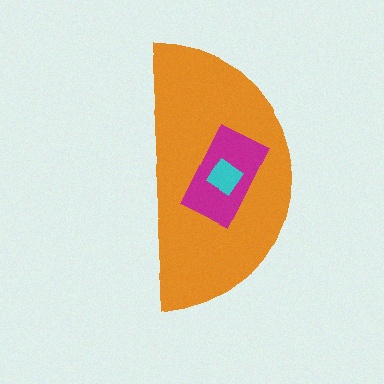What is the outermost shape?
The orange semicircle.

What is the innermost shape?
The cyan diamond.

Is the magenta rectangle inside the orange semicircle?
Yes.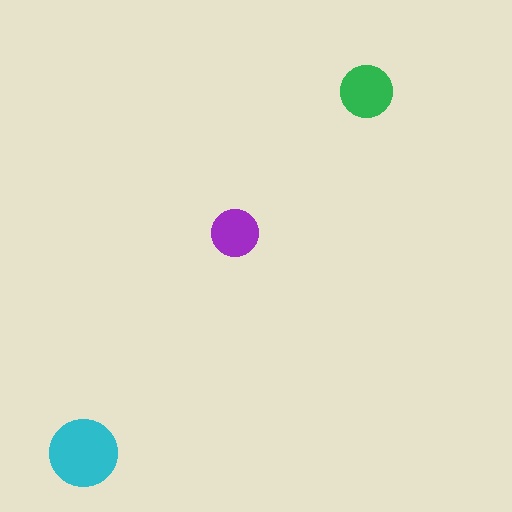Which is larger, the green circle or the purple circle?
The green one.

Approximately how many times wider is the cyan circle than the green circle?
About 1.5 times wider.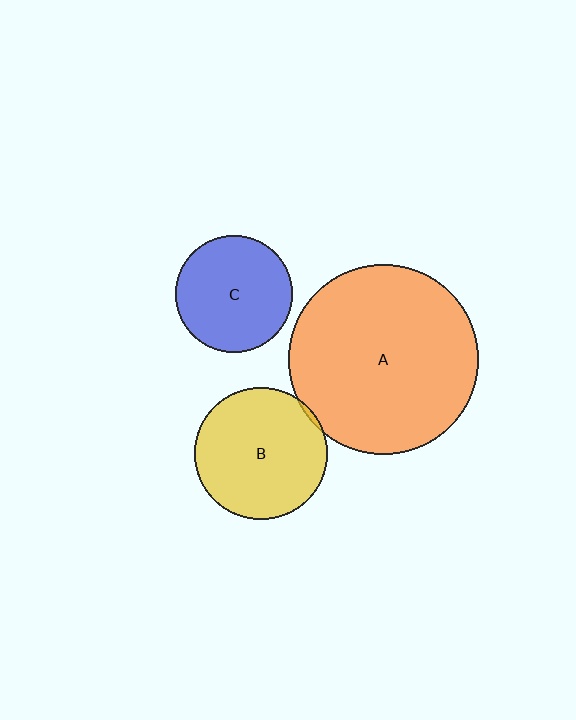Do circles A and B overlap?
Yes.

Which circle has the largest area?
Circle A (orange).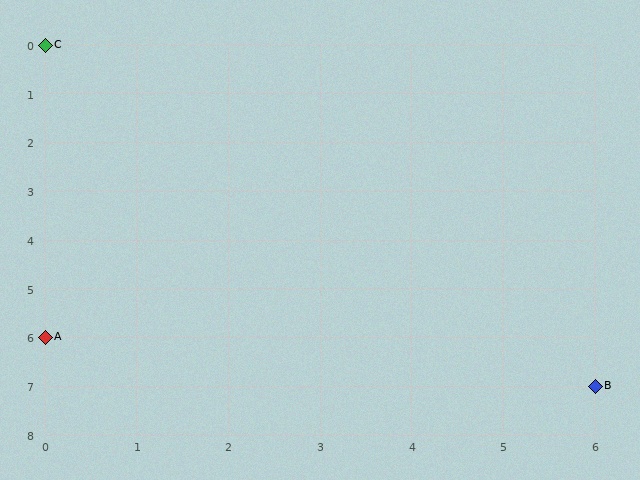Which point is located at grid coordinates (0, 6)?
Point A is at (0, 6).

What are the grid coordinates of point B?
Point B is at grid coordinates (6, 7).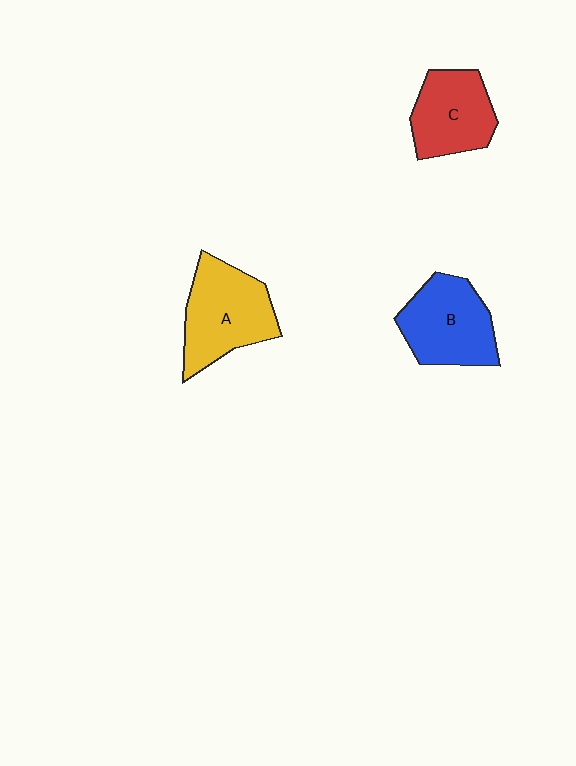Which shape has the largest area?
Shape A (yellow).